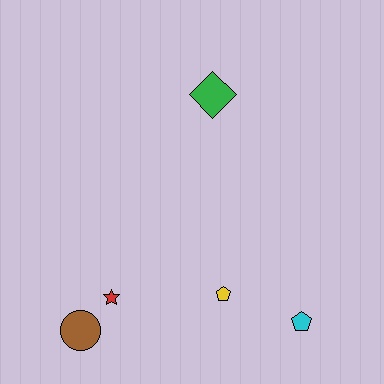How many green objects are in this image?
There is 1 green object.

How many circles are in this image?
There is 1 circle.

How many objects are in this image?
There are 5 objects.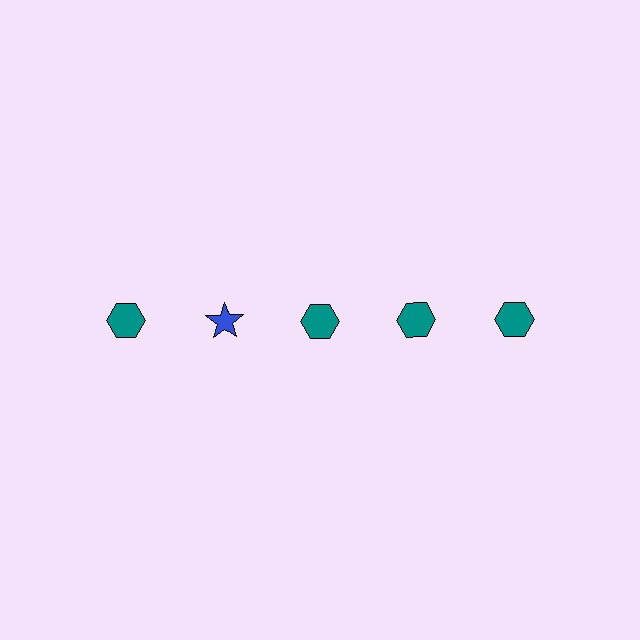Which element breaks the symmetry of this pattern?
The blue star in the top row, second from left column breaks the symmetry. All other shapes are teal hexagons.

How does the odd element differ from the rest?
It differs in both color (blue instead of teal) and shape (star instead of hexagon).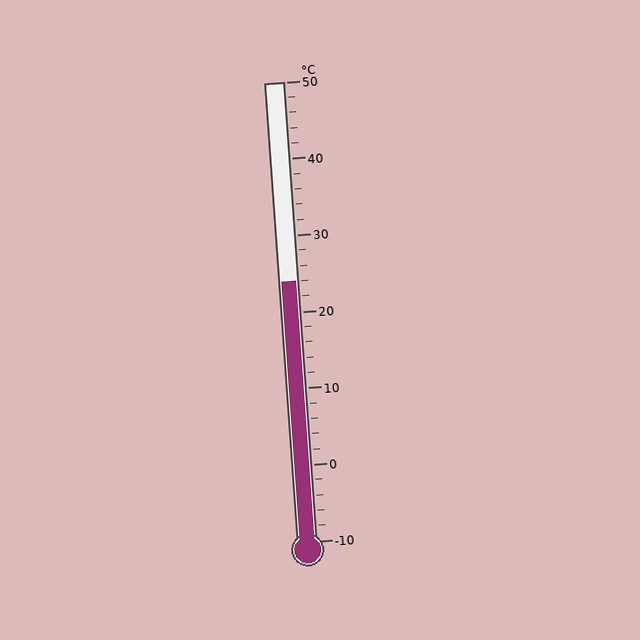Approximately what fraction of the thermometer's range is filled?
The thermometer is filled to approximately 55% of its range.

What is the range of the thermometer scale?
The thermometer scale ranges from -10°C to 50°C.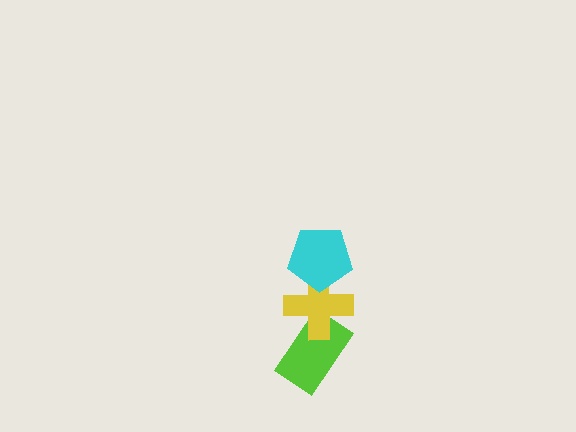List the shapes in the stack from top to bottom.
From top to bottom: the cyan pentagon, the yellow cross, the lime rectangle.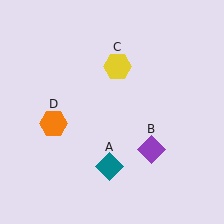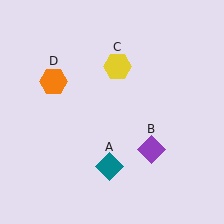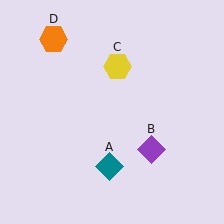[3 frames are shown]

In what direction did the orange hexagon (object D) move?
The orange hexagon (object D) moved up.